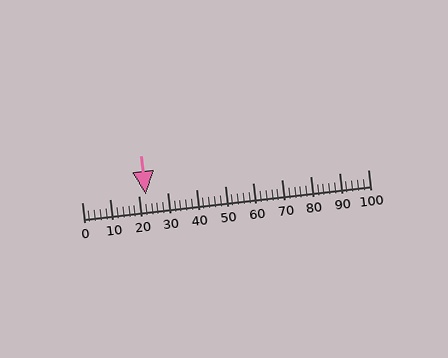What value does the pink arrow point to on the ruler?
The pink arrow points to approximately 22.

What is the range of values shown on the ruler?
The ruler shows values from 0 to 100.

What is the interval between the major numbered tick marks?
The major tick marks are spaced 10 units apart.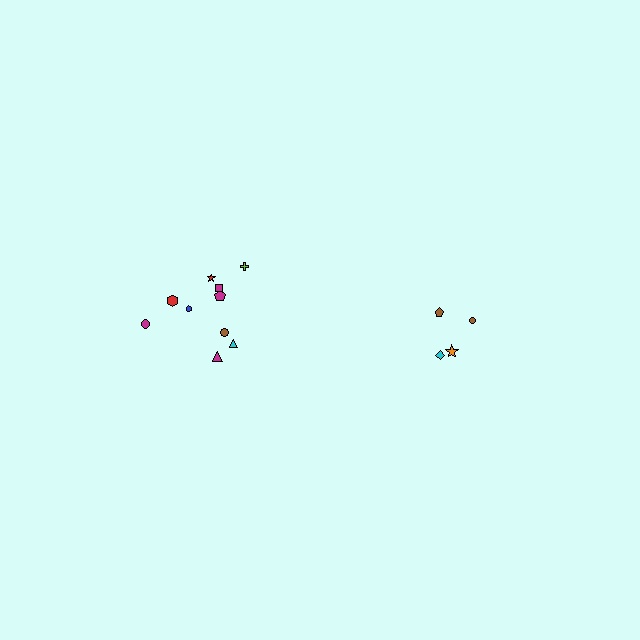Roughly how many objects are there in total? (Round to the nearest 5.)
Roughly 15 objects in total.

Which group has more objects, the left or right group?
The left group.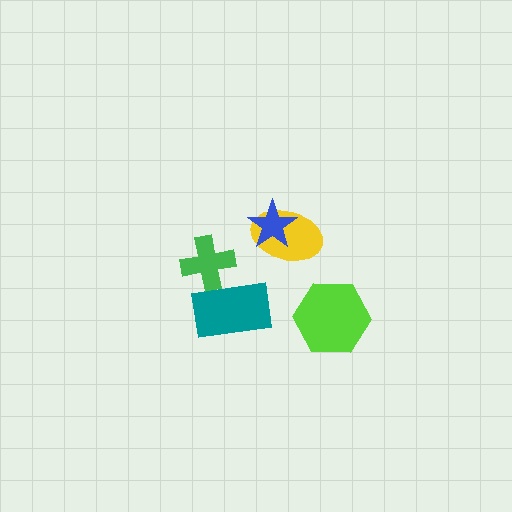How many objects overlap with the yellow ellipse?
1 object overlaps with the yellow ellipse.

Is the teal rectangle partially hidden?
Yes, it is partially covered by another shape.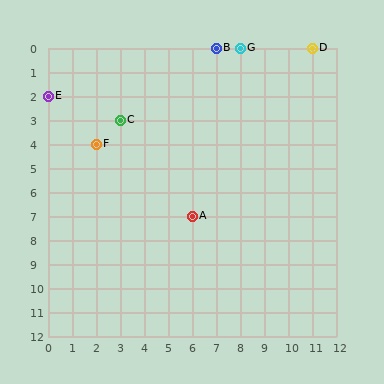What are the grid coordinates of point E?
Point E is at grid coordinates (0, 2).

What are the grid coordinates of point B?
Point B is at grid coordinates (7, 0).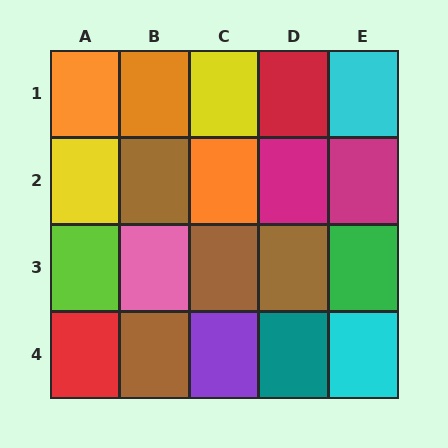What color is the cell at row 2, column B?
Brown.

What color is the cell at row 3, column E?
Green.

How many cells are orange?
3 cells are orange.